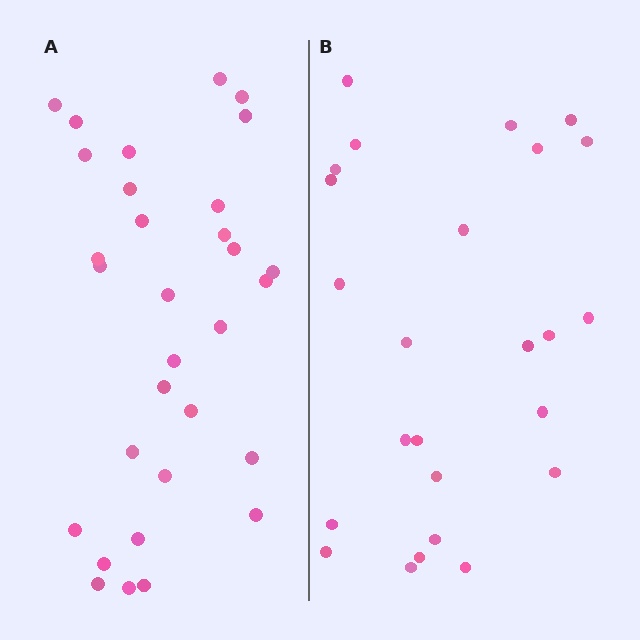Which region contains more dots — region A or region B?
Region A (the left region) has more dots.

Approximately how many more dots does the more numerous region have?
Region A has about 6 more dots than region B.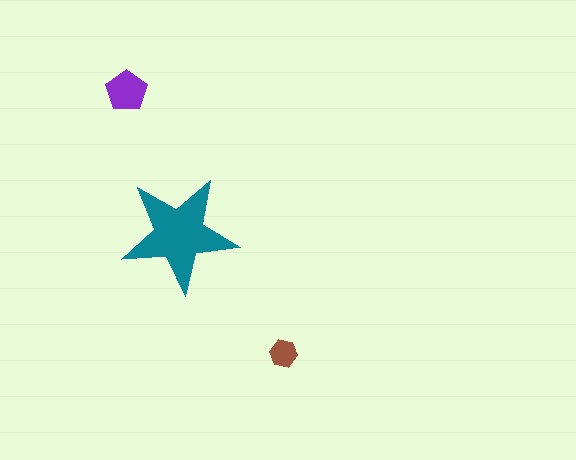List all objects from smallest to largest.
The brown hexagon, the purple pentagon, the teal star.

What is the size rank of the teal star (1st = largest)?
1st.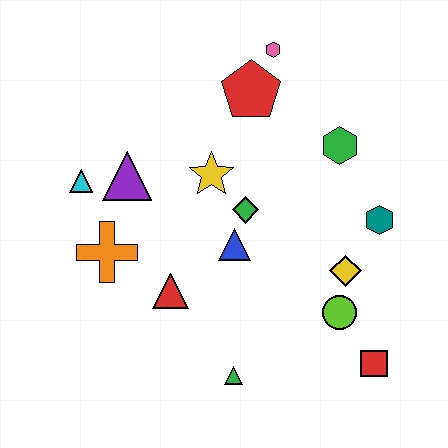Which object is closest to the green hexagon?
The teal hexagon is closest to the green hexagon.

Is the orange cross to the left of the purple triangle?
Yes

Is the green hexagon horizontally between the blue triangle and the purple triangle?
No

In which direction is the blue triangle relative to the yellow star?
The blue triangle is below the yellow star.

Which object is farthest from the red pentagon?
The red square is farthest from the red pentagon.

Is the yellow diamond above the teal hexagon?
No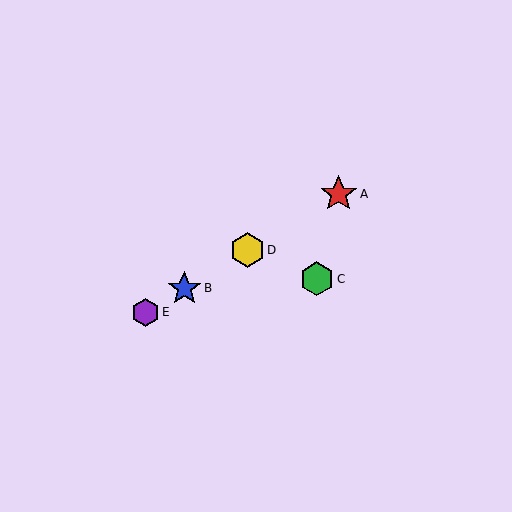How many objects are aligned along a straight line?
4 objects (A, B, D, E) are aligned along a straight line.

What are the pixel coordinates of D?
Object D is at (247, 250).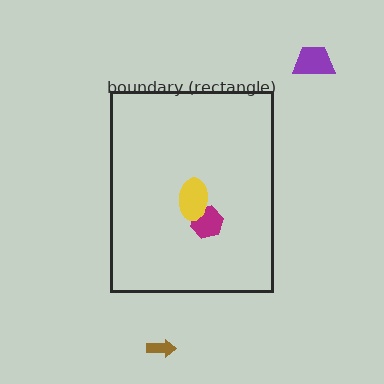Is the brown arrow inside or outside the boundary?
Outside.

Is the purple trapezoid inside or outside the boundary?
Outside.